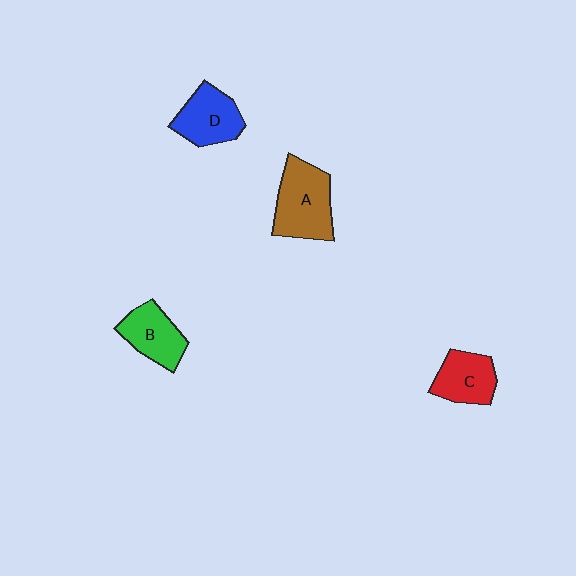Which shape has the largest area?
Shape A (brown).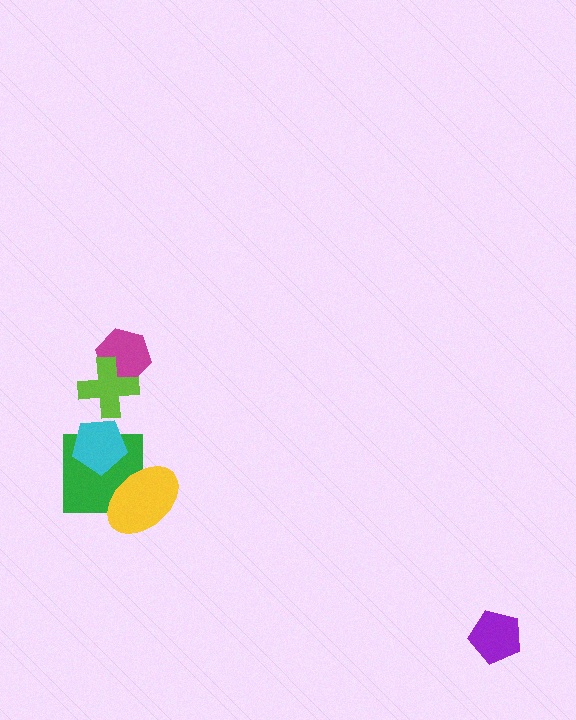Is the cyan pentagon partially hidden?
No, no other shape covers it.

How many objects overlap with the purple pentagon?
0 objects overlap with the purple pentagon.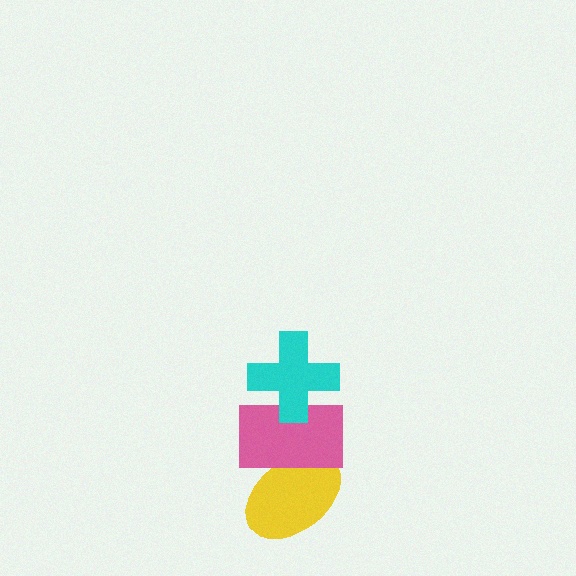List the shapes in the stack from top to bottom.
From top to bottom: the cyan cross, the pink rectangle, the yellow ellipse.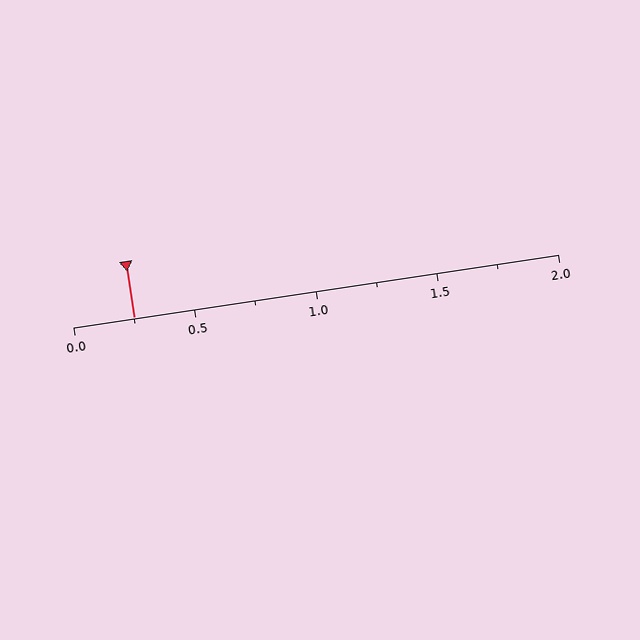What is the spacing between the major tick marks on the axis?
The major ticks are spaced 0.5 apart.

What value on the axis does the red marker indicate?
The marker indicates approximately 0.25.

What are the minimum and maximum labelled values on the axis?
The axis runs from 0.0 to 2.0.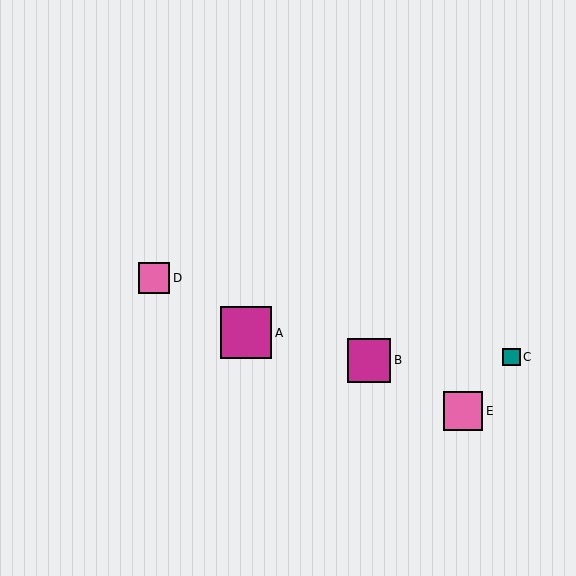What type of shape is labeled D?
Shape D is a pink square.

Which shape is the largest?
The magenta square (labeled A) is the largest.